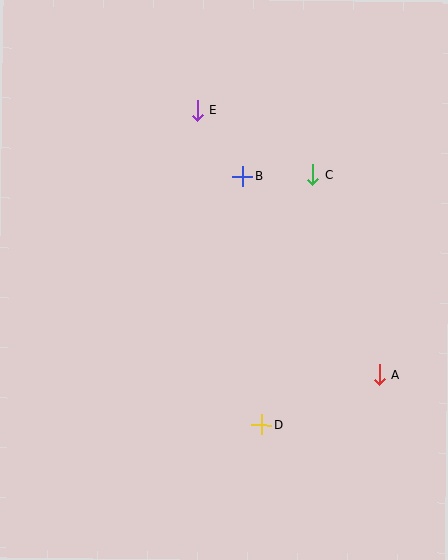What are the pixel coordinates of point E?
Point E is at (197, 110).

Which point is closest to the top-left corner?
Point E is closest to the top-left corner.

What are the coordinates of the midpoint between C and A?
The midpoint between C and A is at (346, 275).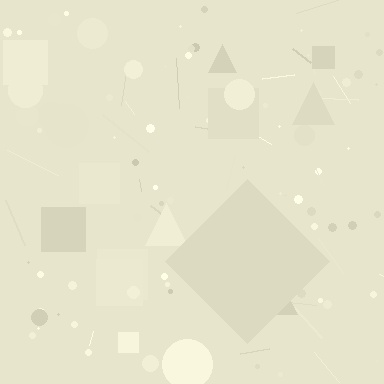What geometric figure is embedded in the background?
A diamond is embedded in the background.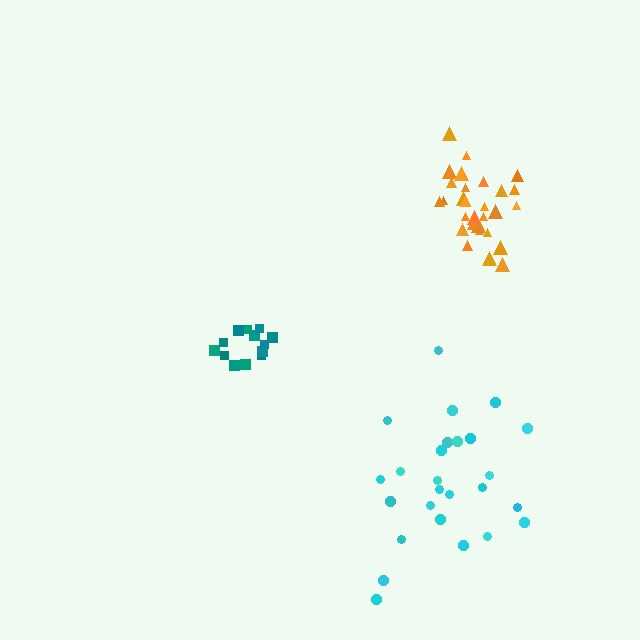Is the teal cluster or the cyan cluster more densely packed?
Teal.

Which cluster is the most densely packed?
Orange.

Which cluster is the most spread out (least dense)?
Cyan.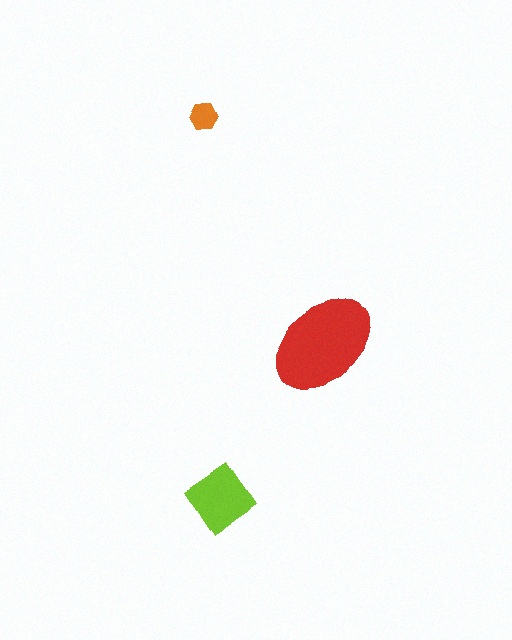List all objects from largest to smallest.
The red ellipse, the lime diamond, the orange hexagon.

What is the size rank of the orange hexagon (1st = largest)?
3rd.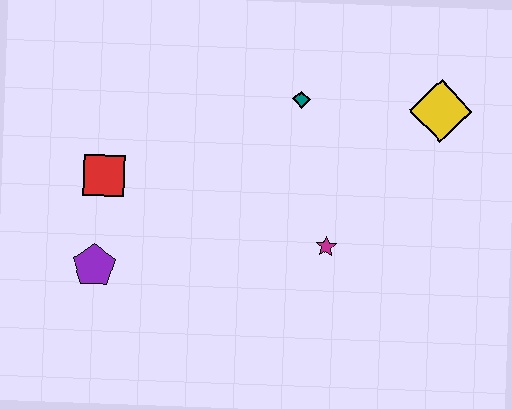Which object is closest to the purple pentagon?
The red square is closest to the purple pentagon.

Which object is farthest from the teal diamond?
The purple pentagon is farthest from the teal diamond.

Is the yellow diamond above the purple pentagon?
Yes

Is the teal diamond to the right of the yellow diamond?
No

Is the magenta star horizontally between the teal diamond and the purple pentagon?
No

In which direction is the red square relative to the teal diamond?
The red square is to the left of the teal diamond.